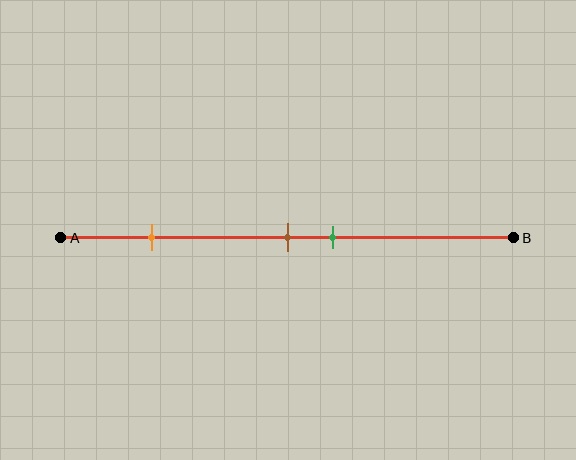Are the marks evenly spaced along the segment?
No, the marks are not evenly spaced.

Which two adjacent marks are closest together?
The brown and green marks are the closest adjacent pair.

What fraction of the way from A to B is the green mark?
The green mark is approximately 60% (0.6) of the way from A to B.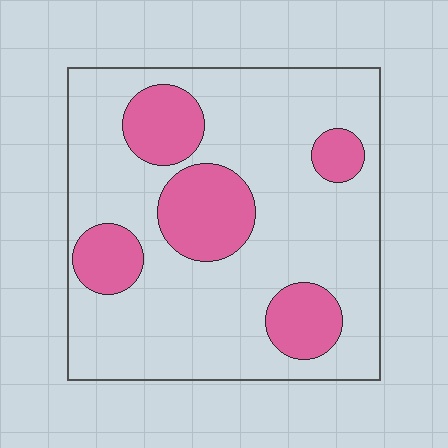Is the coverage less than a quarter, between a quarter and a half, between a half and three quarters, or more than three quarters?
Less than a quarter.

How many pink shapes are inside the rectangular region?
5.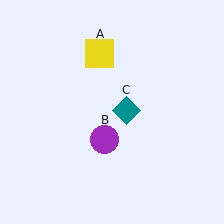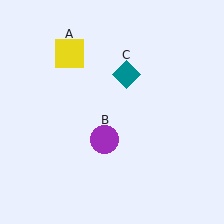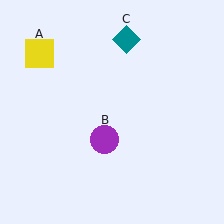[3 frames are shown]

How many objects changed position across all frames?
2 objects changed position: yellow square (object A), teal diamond (object C).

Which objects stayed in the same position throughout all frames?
Purple circle (object B) remained stationary.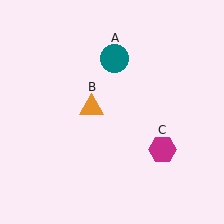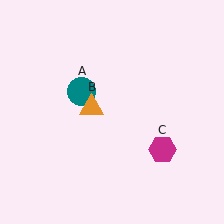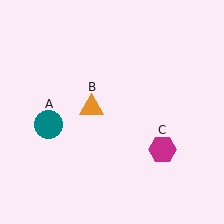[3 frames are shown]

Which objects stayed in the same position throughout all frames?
Orange triangle (object B) and magenta hexagon (object C) remained stationary.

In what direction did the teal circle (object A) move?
The teal circle (object A) moved down and to the left.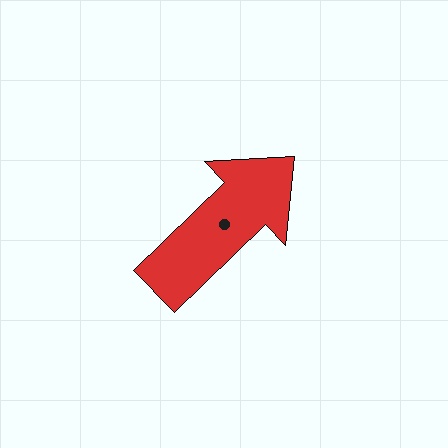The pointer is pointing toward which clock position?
Roughly 2 o'clock.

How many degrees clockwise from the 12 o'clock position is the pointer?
Approximately 46 degrees.